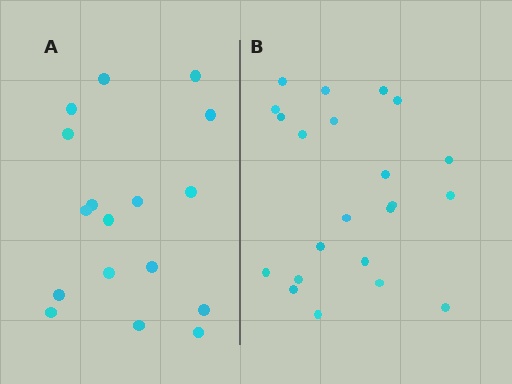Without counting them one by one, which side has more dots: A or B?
Region B (the right region) has more dots.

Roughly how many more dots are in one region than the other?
Region B has about 5 more dots than region A.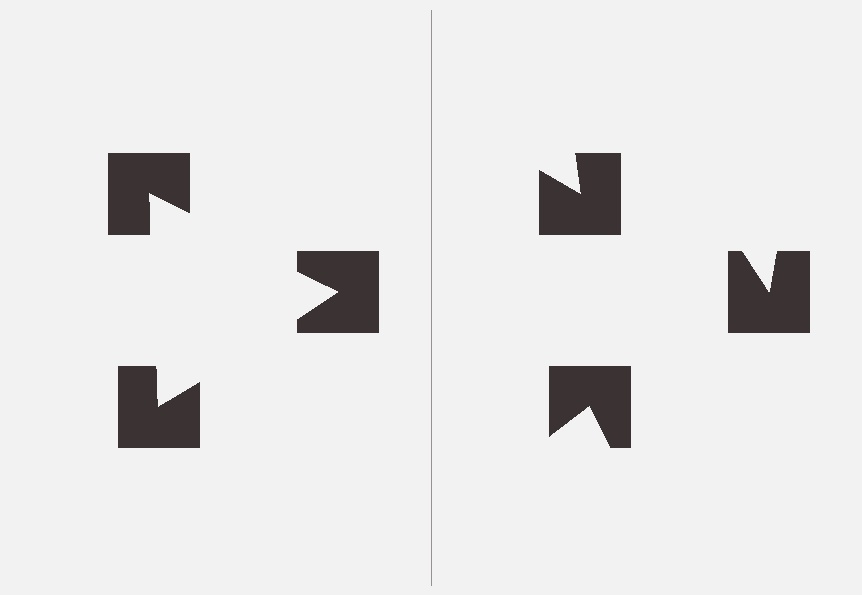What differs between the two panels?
The notched squares are positioned identically on both sides; only the wedge orientations differ. On the left they align to a triangle; on the right they are misaligned.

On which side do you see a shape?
An illusory triangle appears on the left side. On the right side the wedge cuts are rotated, so no coherent shape forms.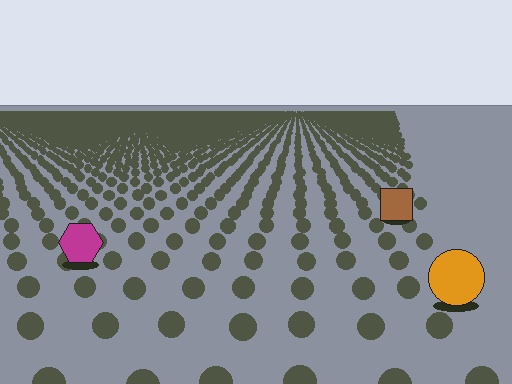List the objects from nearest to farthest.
From nearest to farthest: the orange circle, the magenta hexagon, the brown square.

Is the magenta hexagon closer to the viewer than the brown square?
Yes. The magenta hexagon is closer — you can tell from the texture gradient: the ground texture is coarser near it.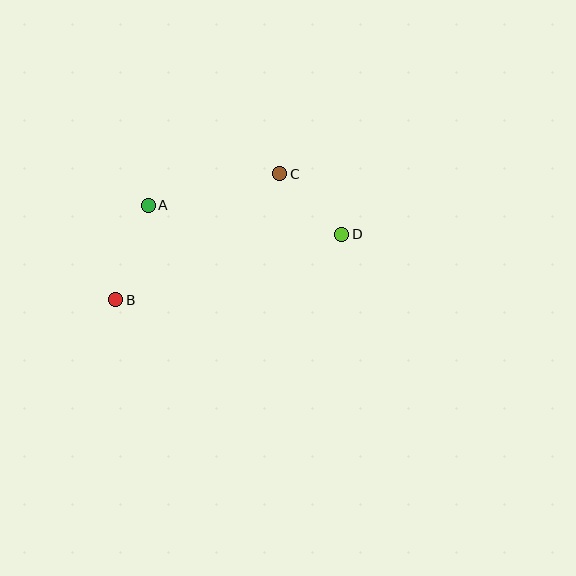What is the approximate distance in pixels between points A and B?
The distance between A and B is approximately 100 pixels.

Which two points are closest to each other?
Points C and D are closest to each other.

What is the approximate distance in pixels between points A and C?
The distance between A and C is approximately 135 pixels.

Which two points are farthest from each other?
Points B and D are farthest from each other.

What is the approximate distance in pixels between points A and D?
The distance between A and D is approximately 195 pixels.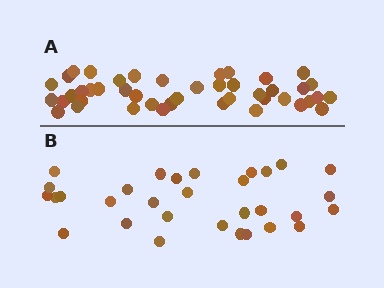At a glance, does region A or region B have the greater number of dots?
Region A (the top region) has more dots.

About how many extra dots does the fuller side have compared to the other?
Region A has approximately 15 more dots than region B.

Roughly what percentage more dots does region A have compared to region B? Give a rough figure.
About 40% more.